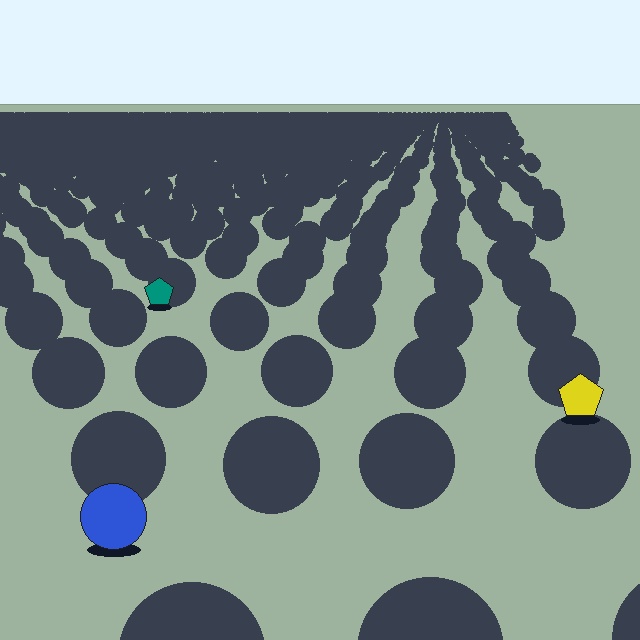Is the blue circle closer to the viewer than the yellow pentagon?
Yes. The blue circle is closer — you can tell from the texture gradient: the ground texture is coarser near it.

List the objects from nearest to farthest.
From nearest to farthest: the blue circle, the yellow pentagon, the teal pentagon.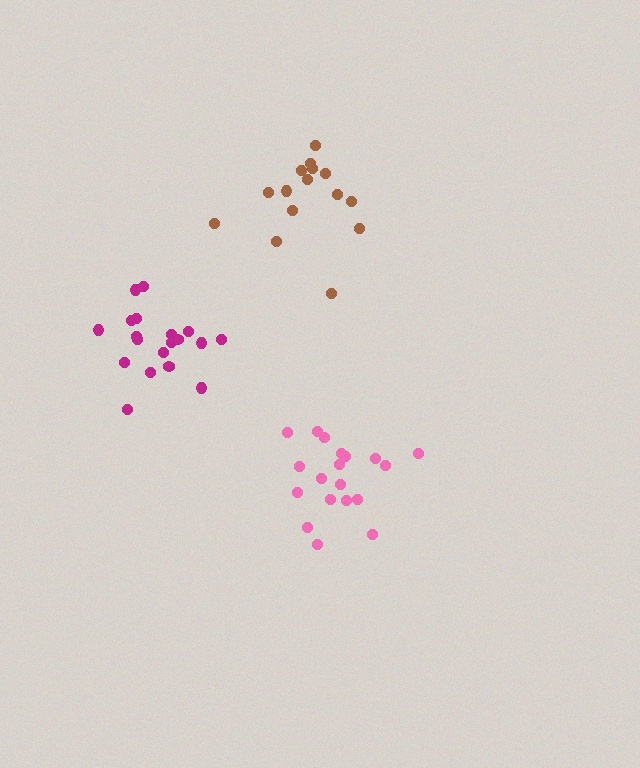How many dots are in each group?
Group 1: 19 dots, Group 2: 19 dots, Group 3: 15 dots (53 total).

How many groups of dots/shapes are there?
There are 3 groups.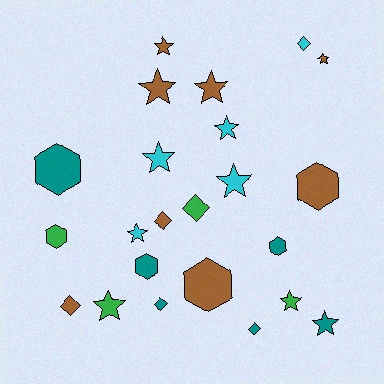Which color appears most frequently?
Brown, with 8 objects.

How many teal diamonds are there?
There are 2 teal diamonds.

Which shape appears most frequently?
Star, with 11 objects.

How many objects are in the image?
There are 23 objects.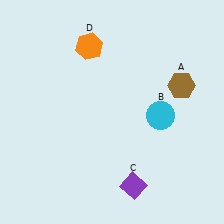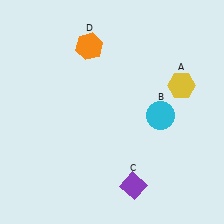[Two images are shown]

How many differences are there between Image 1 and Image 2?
There is 1 difference between the two images.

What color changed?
The hexagon (A) changed from brown in Image 1 to yellow in Image 2.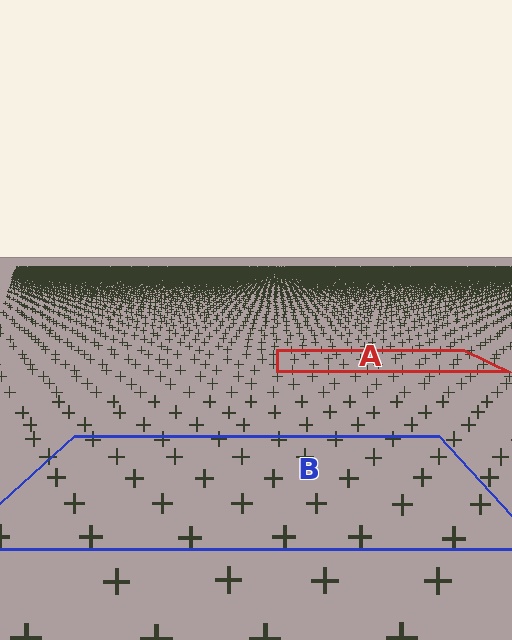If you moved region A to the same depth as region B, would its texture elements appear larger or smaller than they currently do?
They would appear larger. At a closer depth, the same texture elements are projected at a bigger on-screen size.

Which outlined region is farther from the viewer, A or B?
Region A is farther from the viewer — the texture elements inside it appear smaller and more densely packed.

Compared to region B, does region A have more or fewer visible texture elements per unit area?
Region A has more texture elements per unit area — they are packed more densely because it is farther away.